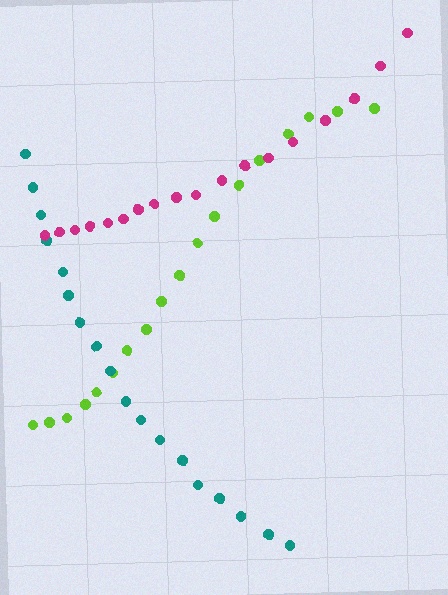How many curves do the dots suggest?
There are 3 distinct paths.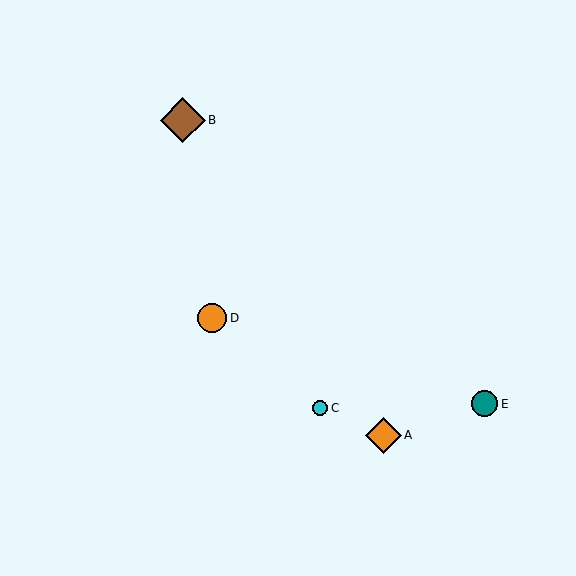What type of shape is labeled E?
Shape E is a teal circle.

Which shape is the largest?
The brown diamond (labeled B) is the largest.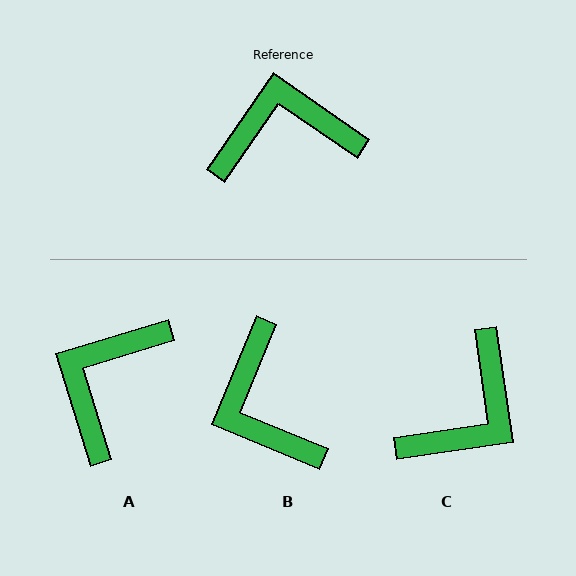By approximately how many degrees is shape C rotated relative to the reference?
Approximately 137 degrees clockwise.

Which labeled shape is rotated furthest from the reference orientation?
C, about 137 degrees away.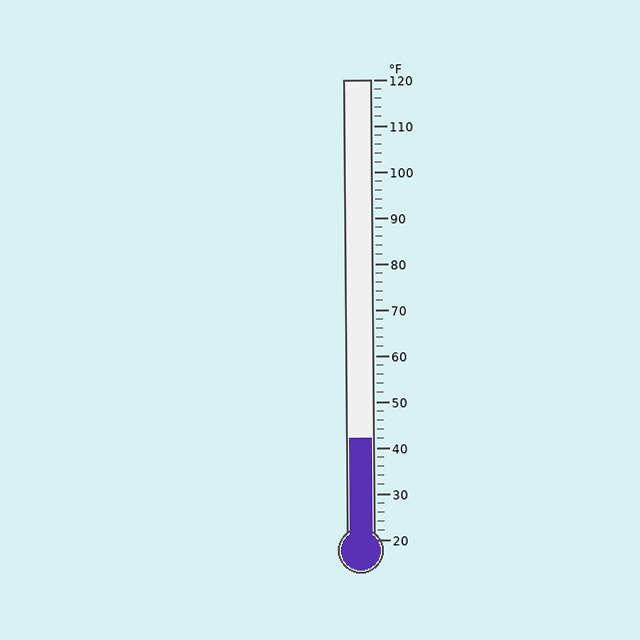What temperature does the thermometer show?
The thermometer shows approximately 42°F.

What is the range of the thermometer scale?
The thermometer scale ranges from 20°F to 120°F.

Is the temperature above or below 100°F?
The temperature is below 100°F.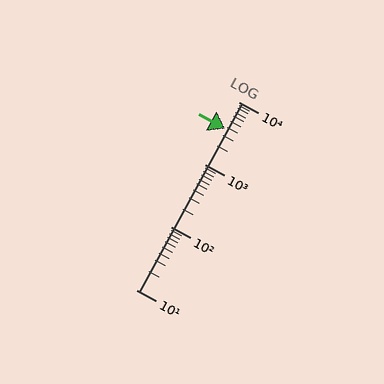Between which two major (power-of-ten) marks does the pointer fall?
The pointer is between 1000 and 10000.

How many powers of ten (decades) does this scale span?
The scale spans 3 decades, from 10 to 10000.